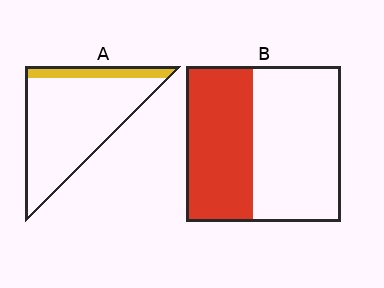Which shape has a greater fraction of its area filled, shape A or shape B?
Shape B.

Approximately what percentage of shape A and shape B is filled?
A is approximately 15% and B is approximately 45%.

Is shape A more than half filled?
No.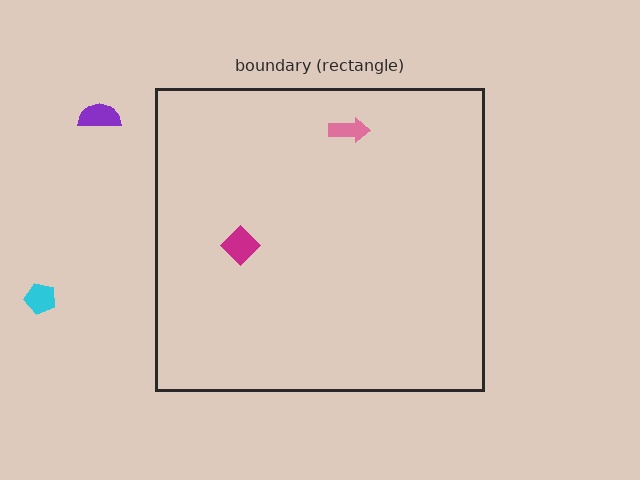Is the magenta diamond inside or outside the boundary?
Inside.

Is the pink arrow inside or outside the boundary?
Inside.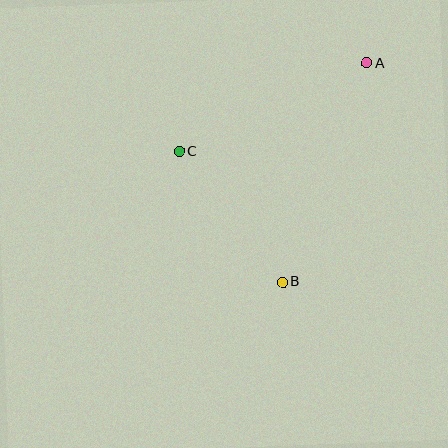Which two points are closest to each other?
Points B and C are closest to each other.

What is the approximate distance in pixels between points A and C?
The distance between A and C is approximately 207 pixels.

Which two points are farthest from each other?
Points A and B are farthest from each other.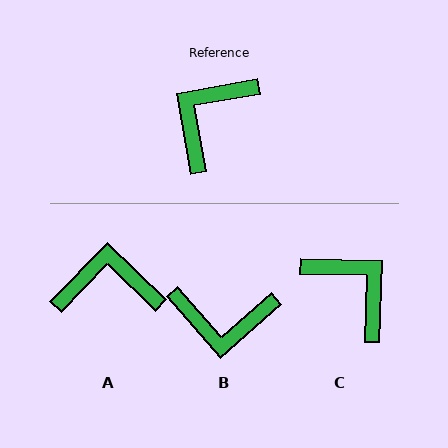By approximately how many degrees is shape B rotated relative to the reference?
Approximately 121 degrees counter-clockwise.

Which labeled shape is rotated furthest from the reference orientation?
B, about 121 degrees away.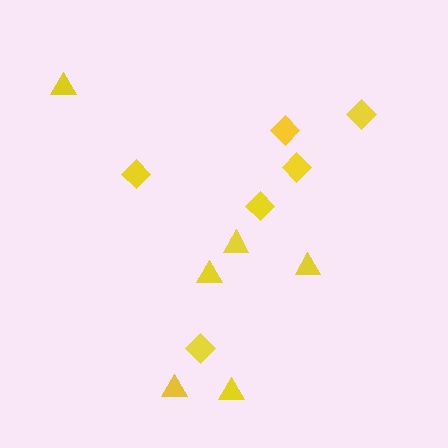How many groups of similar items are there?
There are 2 groups: one group of triangles (6) and one group of diamonds (6).